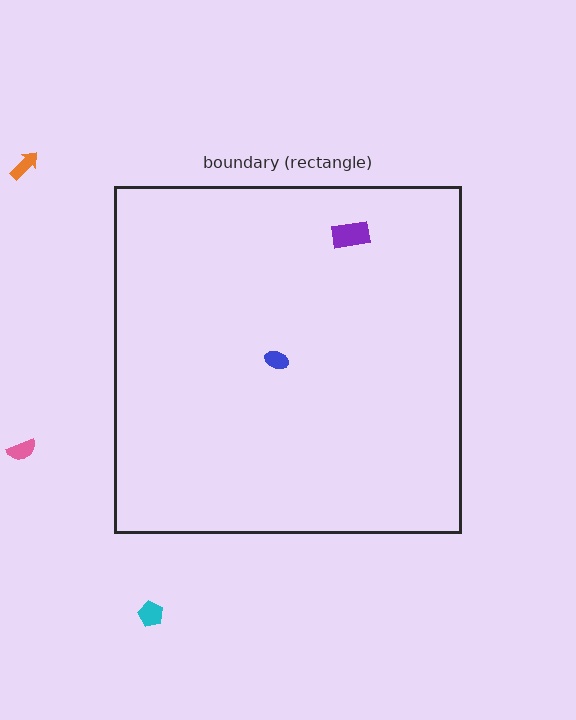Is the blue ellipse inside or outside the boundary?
Inside.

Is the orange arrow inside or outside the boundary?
Outside.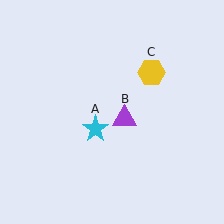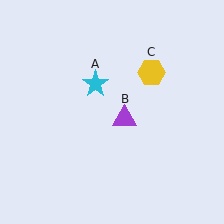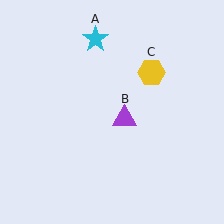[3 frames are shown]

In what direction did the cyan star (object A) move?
The cyan star (object A) moved up.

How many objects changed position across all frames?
1 object changed position: cyan star (object A).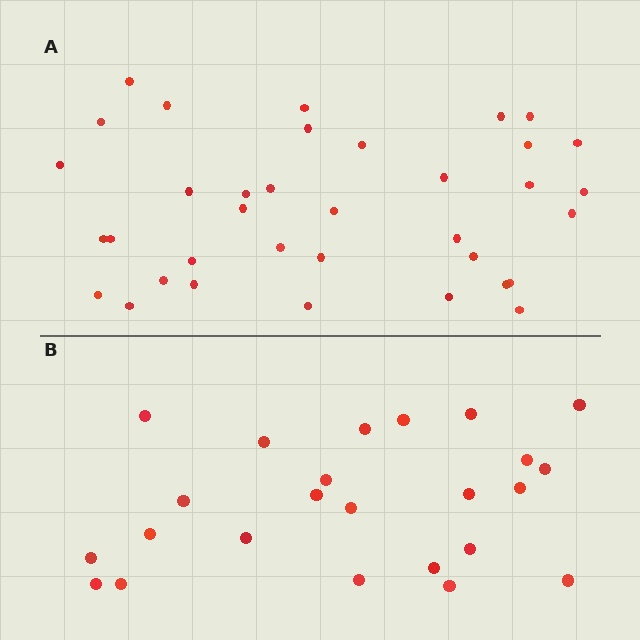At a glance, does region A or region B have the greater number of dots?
Region A (the top region) has more dots.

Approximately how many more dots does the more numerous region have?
Region A has roughly 12 or so more dots than region B.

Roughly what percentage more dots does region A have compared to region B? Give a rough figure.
About 50% more.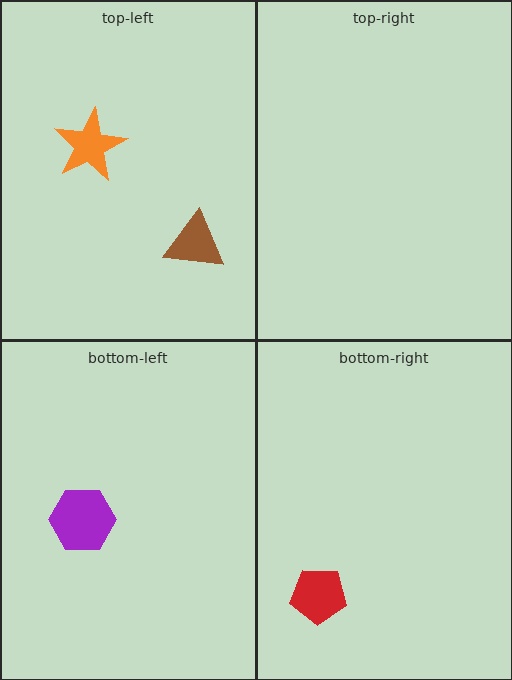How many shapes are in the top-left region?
2.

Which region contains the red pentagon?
The bottom-right region.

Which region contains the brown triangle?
The top-left region.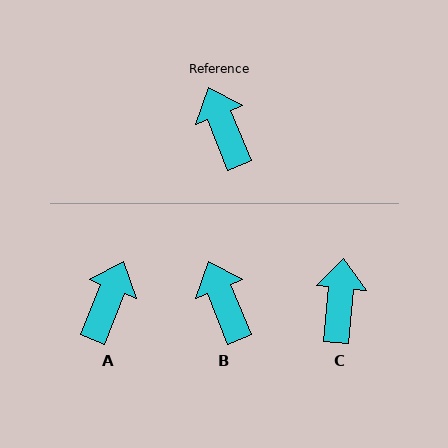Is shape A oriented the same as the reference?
No, it is off by about 43 degrees.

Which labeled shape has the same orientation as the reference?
B.